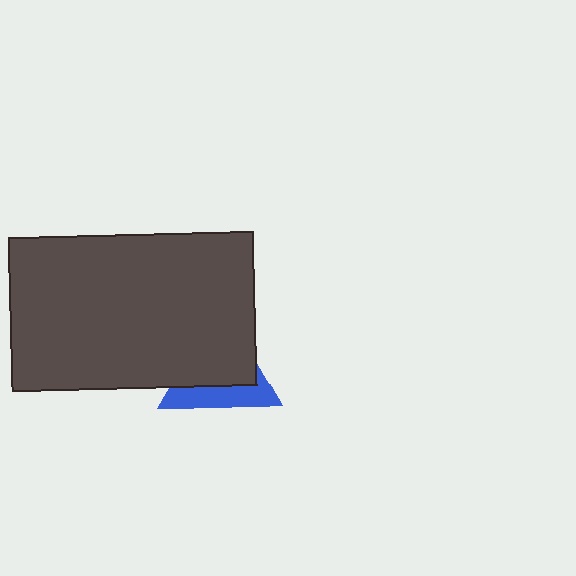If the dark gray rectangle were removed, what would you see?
You would see the complete blue triangle.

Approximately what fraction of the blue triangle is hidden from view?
Roughly 64% of the blue triangle is hidden behind the dark gray rectangle.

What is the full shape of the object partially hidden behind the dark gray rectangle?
The partially hidden object is a blue triangle.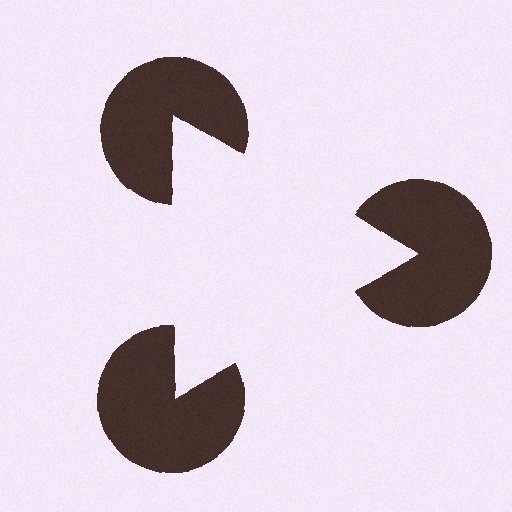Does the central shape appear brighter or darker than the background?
It typically appears slightly brighter than the background, even though no actual brightness change is drawn.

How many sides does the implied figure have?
3 sides.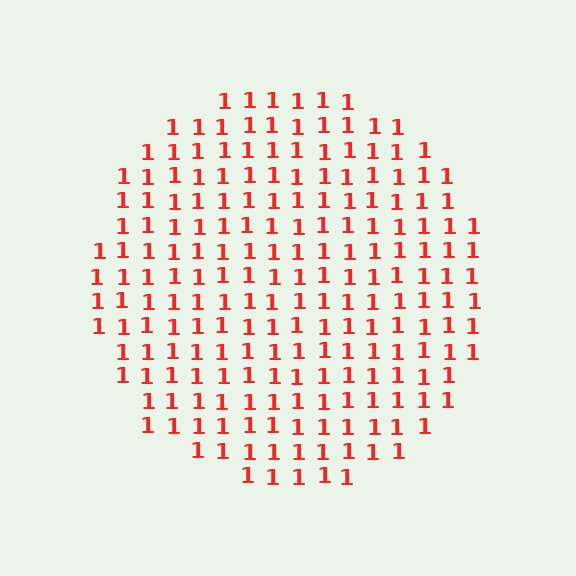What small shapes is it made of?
It is made of small digit 1's.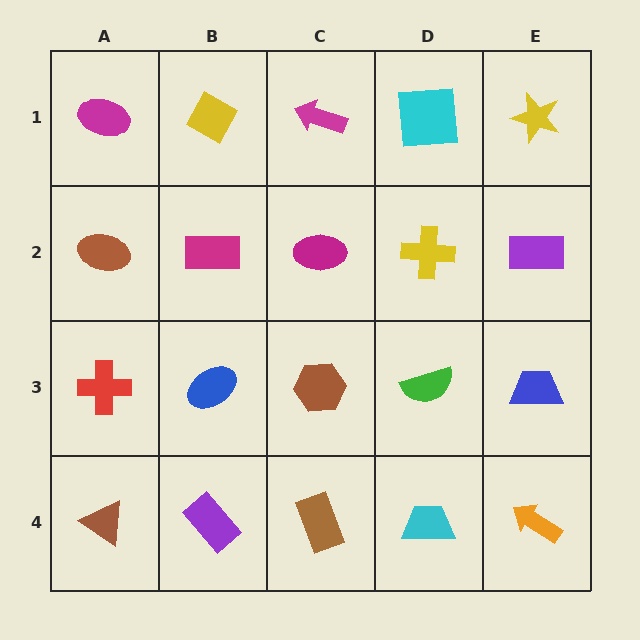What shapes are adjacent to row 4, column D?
A green semicircle (row 3, column D), a brown rectangle (row 4, column C), an orange arrow (row 4, column E).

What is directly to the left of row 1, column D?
A magenta arrow.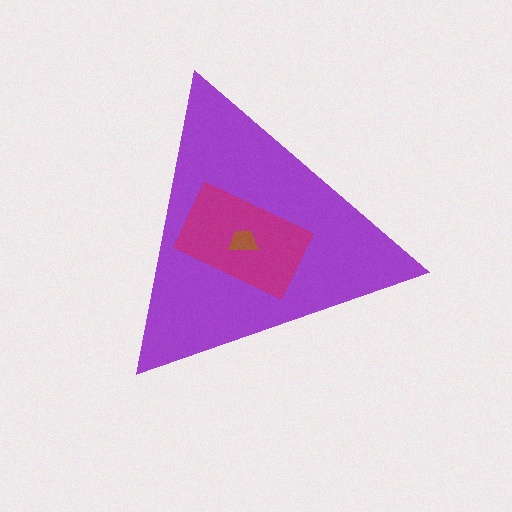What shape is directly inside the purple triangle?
The magenta rectangle.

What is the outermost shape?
The purple triangle.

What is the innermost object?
The brown trapezoid.